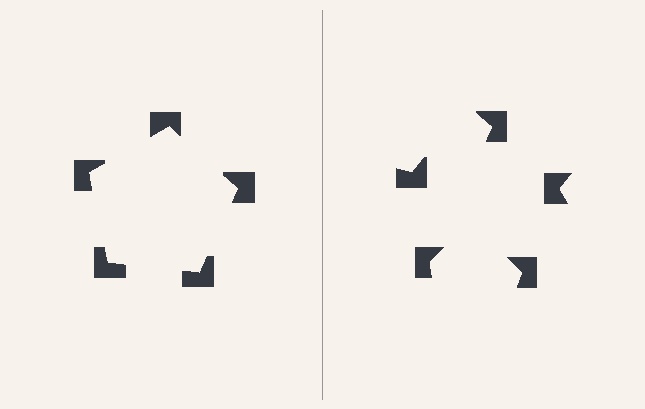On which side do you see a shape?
An illusory pentagon appears on the left side. On the right side the wedge cuts are rotated, so no coherent shape forms.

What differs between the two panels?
The notched squares are positioned identically on both sides; only the wedge orientations differ. On the left they align to a pentagon; on the right they are misaligned.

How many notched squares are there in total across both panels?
10 — 5 on each side.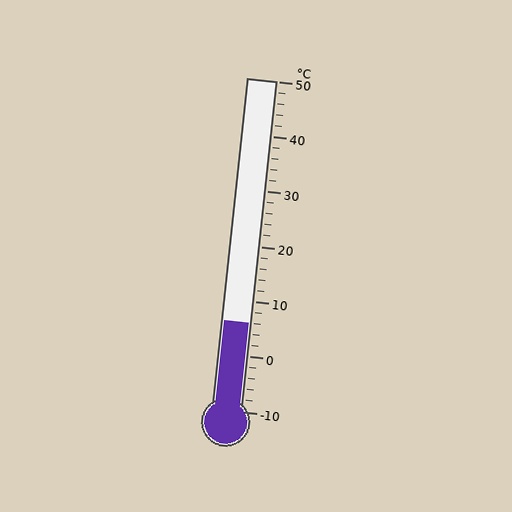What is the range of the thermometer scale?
The thermometer scale ranges from -10°C to 50°C.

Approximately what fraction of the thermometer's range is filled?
The thermometer is filled to approximately 25% of its range.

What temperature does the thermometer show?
The thermometer shows approximately 6°C.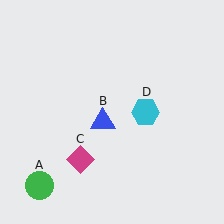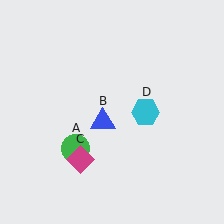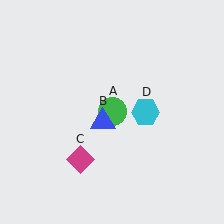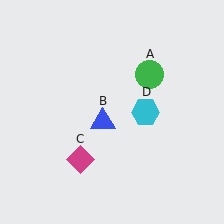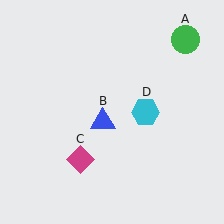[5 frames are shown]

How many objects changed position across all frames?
1 object changed position: green circle (object A).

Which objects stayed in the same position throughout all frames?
Blue triangle (object B) and magenta diamond (object C) and cyan hexagon (object D) remained stationary.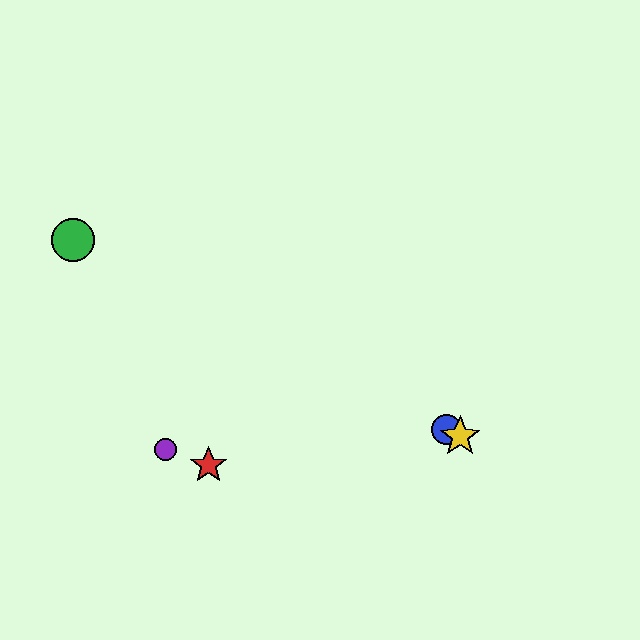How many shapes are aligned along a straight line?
3 shapes (the blue circle, the green circle, the yellow star) are aligned along a straight line.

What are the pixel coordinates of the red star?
The red star is at (208, 465).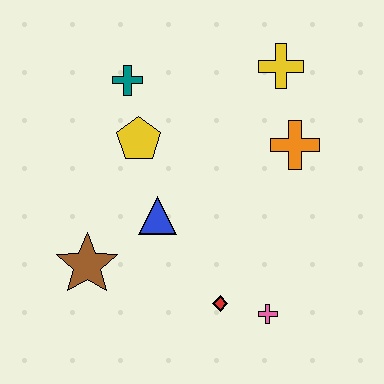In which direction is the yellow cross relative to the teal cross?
The yellow cross is to the right of the teal cross.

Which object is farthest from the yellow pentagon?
The pink cross is farthest from the yellow pentagon.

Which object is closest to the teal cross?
The yellow pentagon is closest to the teal cross.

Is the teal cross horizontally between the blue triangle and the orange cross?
No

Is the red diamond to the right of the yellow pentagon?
Yes